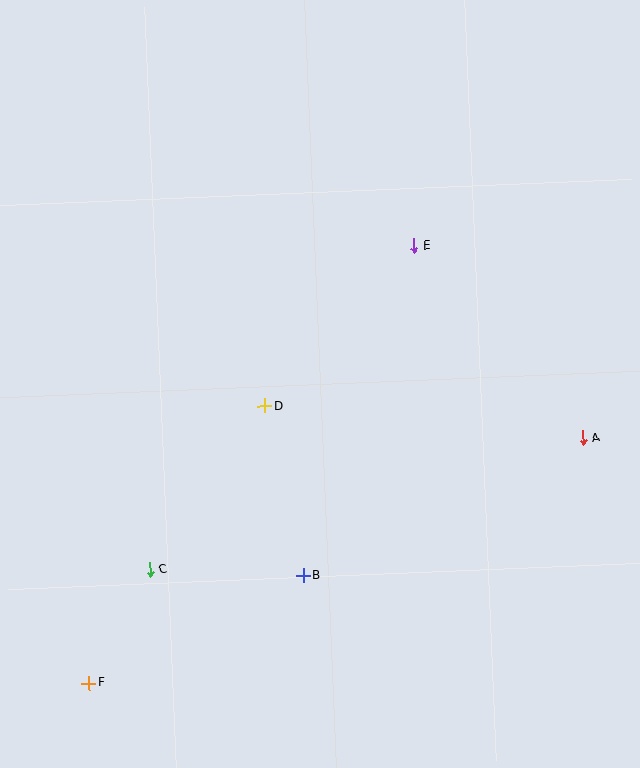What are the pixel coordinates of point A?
Point A is at (583, 438).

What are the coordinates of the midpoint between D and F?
The midpoint between D and F is at (177, 545).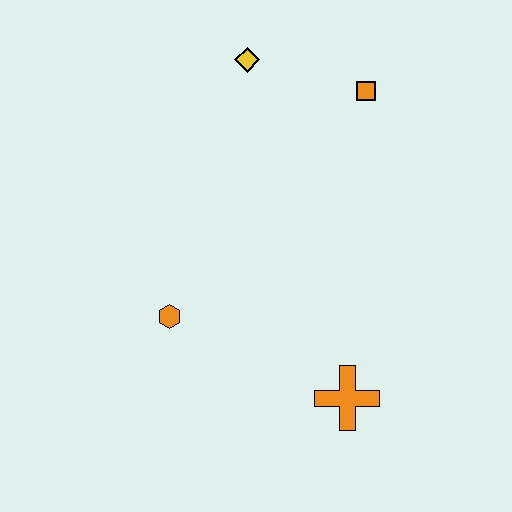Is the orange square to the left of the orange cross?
No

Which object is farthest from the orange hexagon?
The orange square is farthest from the orange hexagon.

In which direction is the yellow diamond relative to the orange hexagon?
The yellow diamond is above the orange hexagon.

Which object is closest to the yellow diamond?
The orange square is closest to the yellow diamond.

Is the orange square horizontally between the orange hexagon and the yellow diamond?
No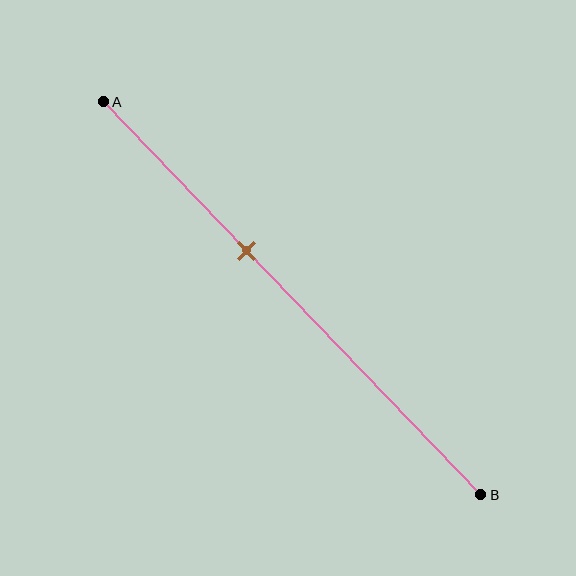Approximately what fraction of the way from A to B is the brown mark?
The brown mark is approximately 40% of the way from A to B.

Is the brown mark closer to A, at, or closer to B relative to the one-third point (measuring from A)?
The brown mark is closer to point B than the one-third point of segment AB.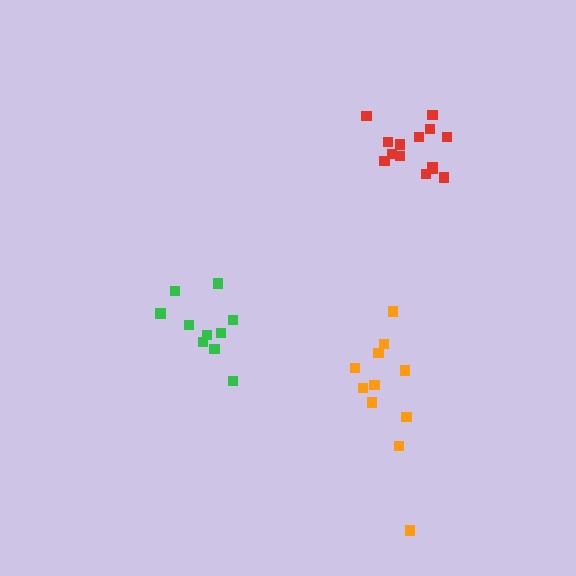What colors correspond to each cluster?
The clusters are colored: green, orange, red.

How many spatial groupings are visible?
There are 3 spatial groupings.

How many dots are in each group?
Group 1: 10 dots, Group 2: 11 dots, Group 3: 14 dots (35 total).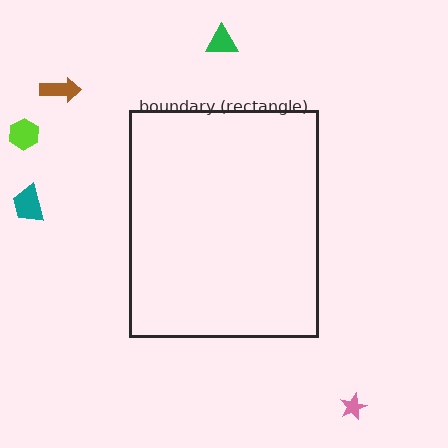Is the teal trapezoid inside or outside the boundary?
Outside.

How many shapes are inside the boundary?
0 inside, 5 outside.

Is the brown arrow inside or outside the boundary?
Outside.